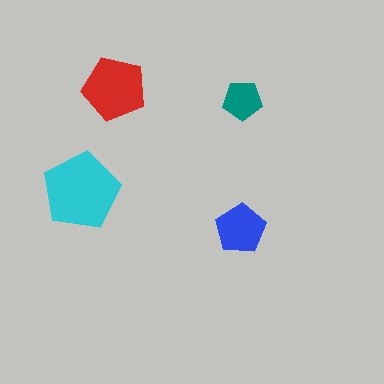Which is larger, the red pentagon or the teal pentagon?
The red one.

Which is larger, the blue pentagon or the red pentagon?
The red one.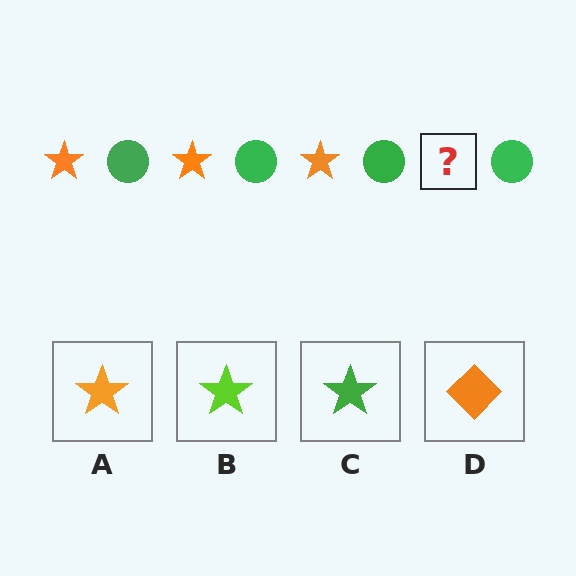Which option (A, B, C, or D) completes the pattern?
A.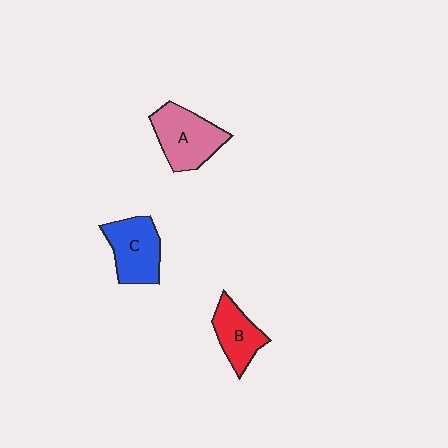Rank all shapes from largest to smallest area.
From largest to smallest: A (pink), C (blue), B (red).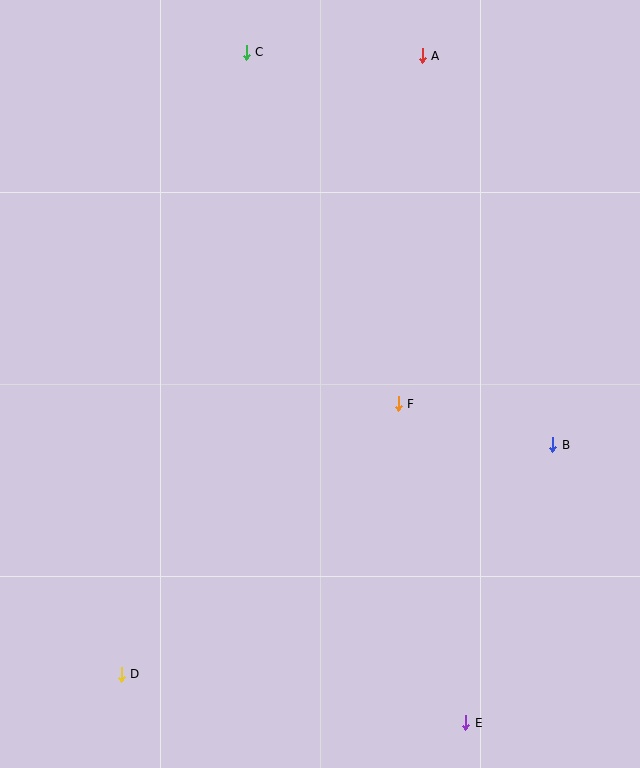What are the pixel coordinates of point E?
Point E is at (466, 723).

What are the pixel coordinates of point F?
Point F is at (398, 404).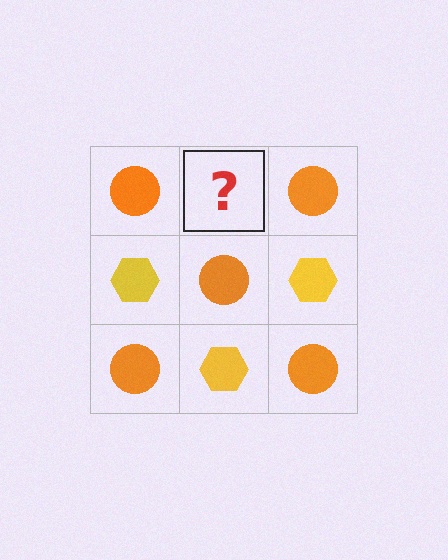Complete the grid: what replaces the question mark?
The question mark should be replaced with a yellow hexagon.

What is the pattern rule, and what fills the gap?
The rule is that it alternates orange circle and yellow hexagon in a checkerboard pattern. The gap should be filled with a yellow hexagon.